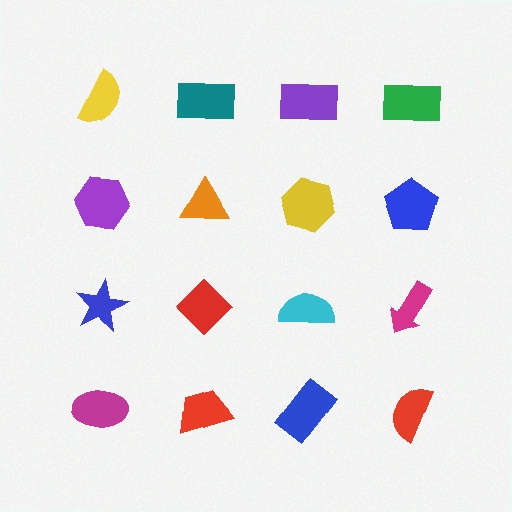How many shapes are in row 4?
4 shapes.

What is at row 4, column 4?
A red semicircle.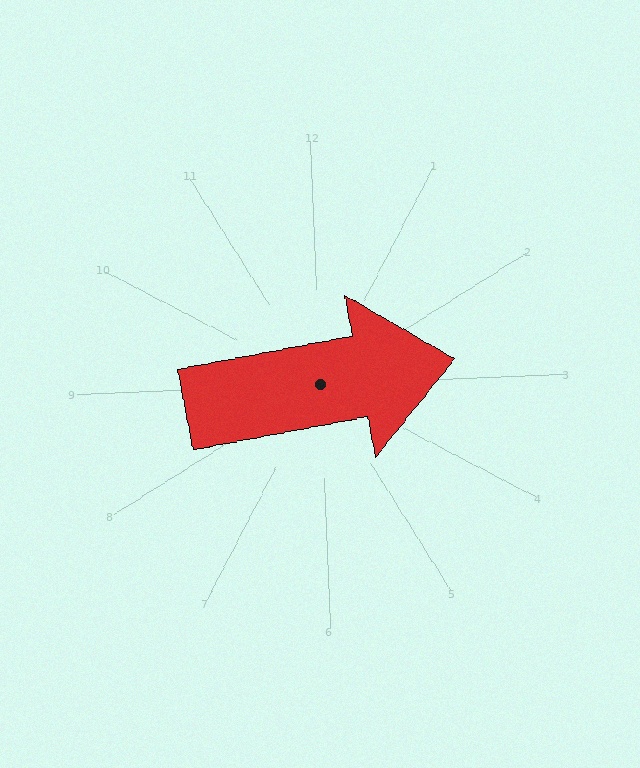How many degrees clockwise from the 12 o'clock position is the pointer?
Approximately 82 degrees.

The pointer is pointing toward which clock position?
Roughly 3 o'clock.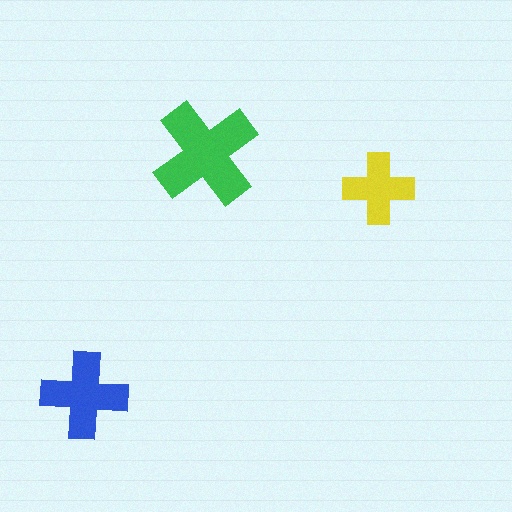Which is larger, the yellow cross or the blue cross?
The blue one.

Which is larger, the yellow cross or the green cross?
The green one.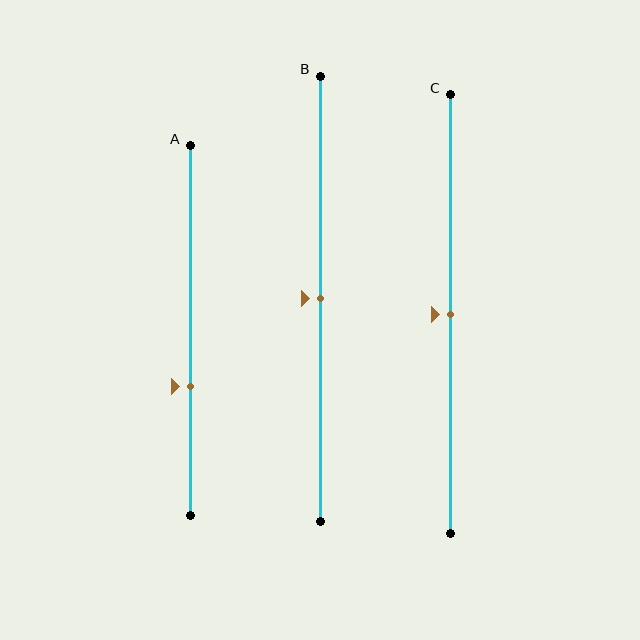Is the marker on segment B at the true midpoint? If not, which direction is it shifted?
Yes, the marker on segment B is at the true midpoint.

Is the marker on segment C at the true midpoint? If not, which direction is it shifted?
Yes, the marker on segment C is at the true midpoint.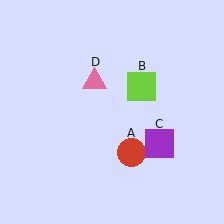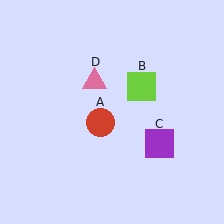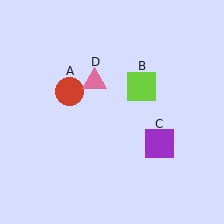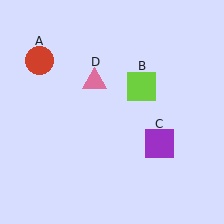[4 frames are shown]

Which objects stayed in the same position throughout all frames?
Lime square (object B) and purple square (object C) and pink triangle (object D) remained stationary.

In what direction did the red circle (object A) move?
The red circle (object A) moved up and to the left.